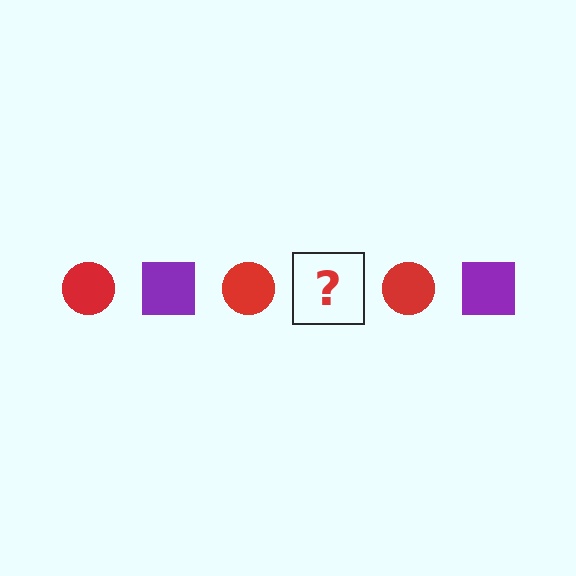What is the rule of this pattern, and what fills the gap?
The rule is that the pattern alternates between red circle and purple square. The gap should be filled with a purple square.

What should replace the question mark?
The question mark should be replaced with a purple square.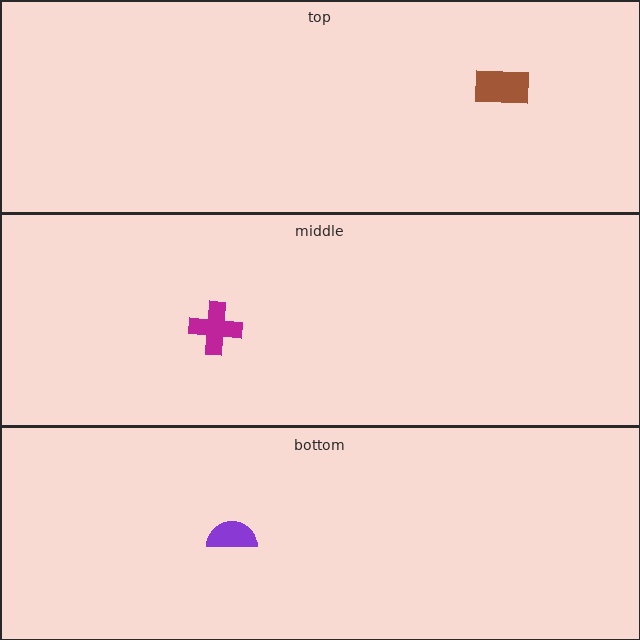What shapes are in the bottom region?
The purple semicircle.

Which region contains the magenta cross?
The middle region.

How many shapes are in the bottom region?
1.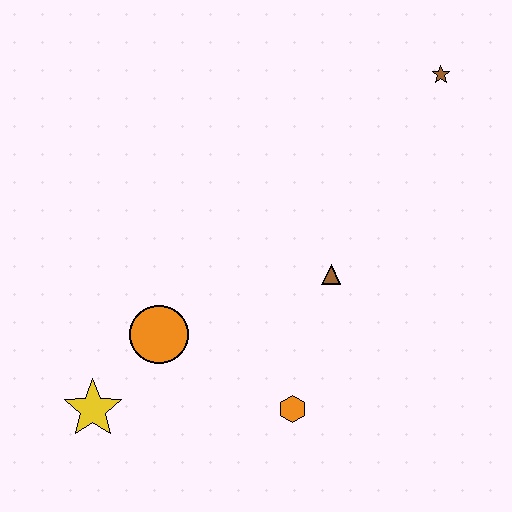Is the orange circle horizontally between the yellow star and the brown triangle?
Yes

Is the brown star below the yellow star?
No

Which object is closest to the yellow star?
The orange circle is closest to the yellow star.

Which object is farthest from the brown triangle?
The yellow star is farthest from the brown triangle.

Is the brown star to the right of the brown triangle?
Yes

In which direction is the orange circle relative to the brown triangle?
The orange circle is to the left of the brown triangle.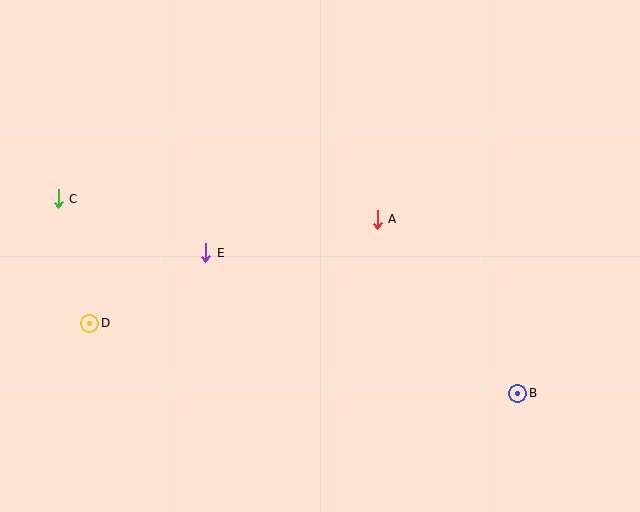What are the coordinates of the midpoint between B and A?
The midpoint between B and A is at (448, 306).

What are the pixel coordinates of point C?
Point C is at (58, 199).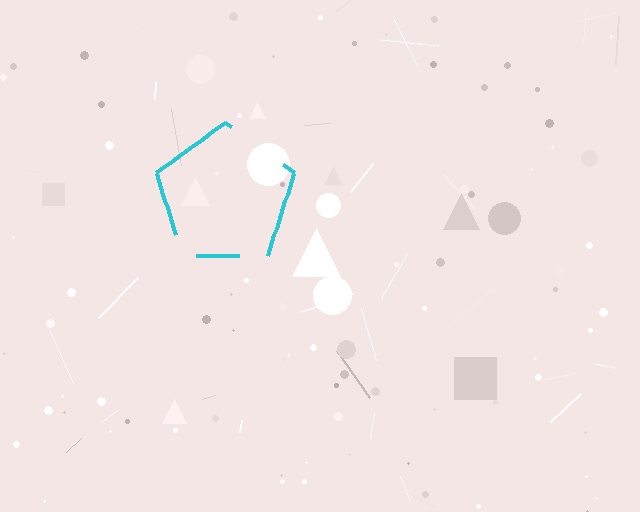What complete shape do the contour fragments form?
The contour fragments form a pentagon.